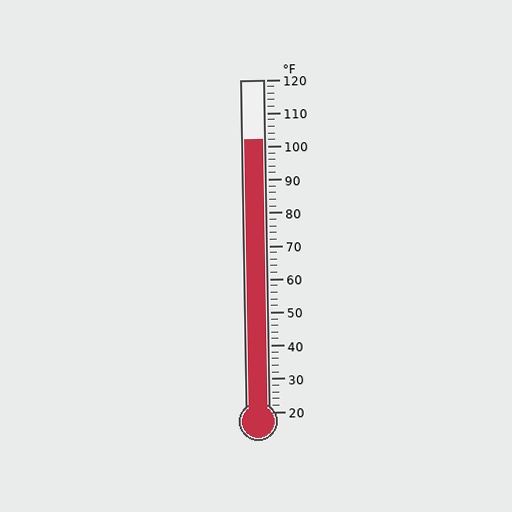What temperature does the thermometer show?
The thermometer shows approximately 102°F.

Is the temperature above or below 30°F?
The temperature is above 30°F.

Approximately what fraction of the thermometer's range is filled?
The thermometer is filled to approximately 80% of its range.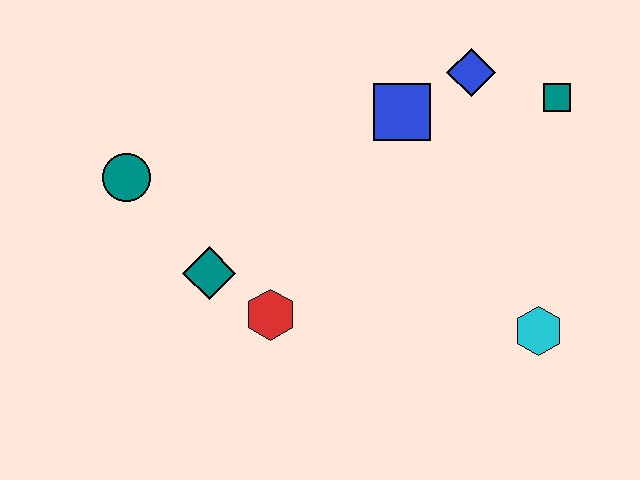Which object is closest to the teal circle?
The teal diamond is closest to the teal circle.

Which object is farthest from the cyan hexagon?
The teal circle is farthest from the cyan hexagon.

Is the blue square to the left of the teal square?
Yes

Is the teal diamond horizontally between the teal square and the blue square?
No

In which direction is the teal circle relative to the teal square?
The teal circle is to the left of the teal square.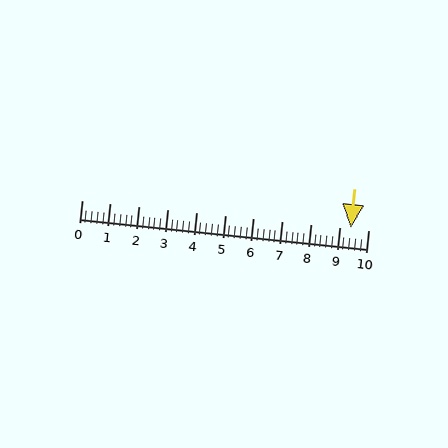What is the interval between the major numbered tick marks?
The major tick marks are spaced 1 units apart.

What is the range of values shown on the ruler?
The ruler shows values from 0 to 10.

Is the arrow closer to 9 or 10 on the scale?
The arrow is closer to 9.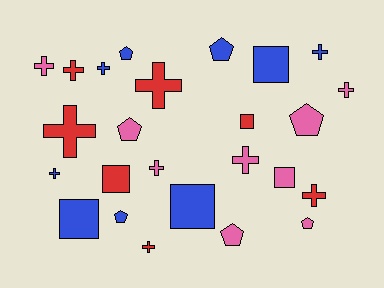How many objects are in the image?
There are 25 objects.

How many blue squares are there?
There are 3 blue squares.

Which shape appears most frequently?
Cross, with 12 objects.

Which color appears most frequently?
Pink, with 9 objects.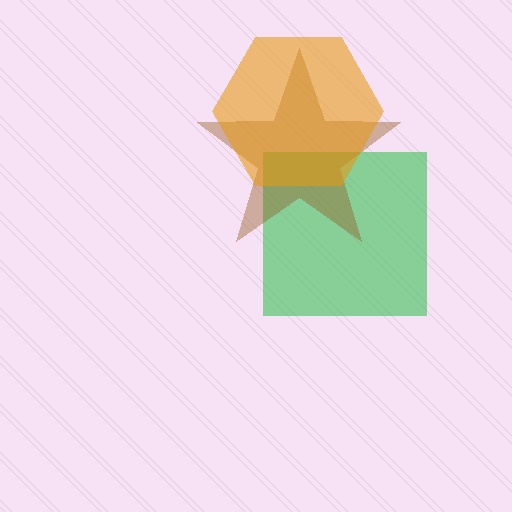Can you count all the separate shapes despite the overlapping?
Yes, there are 3 separate shapes.